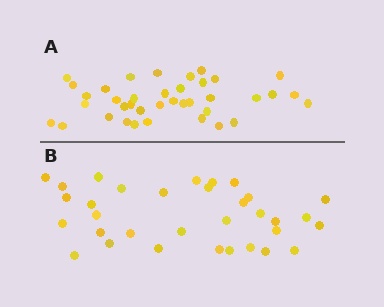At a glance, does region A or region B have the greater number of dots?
Region A (the top region) has more dots.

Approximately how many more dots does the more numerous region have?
Region A has about 5 more dots than region B.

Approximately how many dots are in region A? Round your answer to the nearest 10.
About 40 dots. (The exact count is 38, which rounds to 40.)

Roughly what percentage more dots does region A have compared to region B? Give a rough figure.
About 15% more.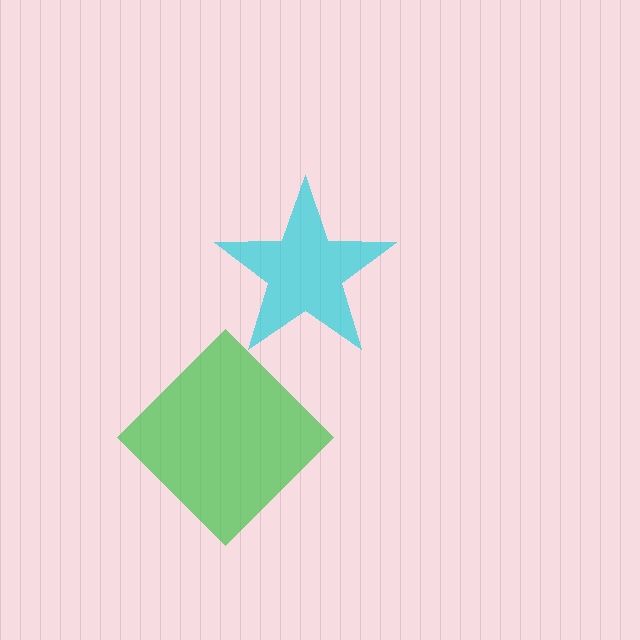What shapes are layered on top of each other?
The layered shapes are: a cyan star, a green diamond.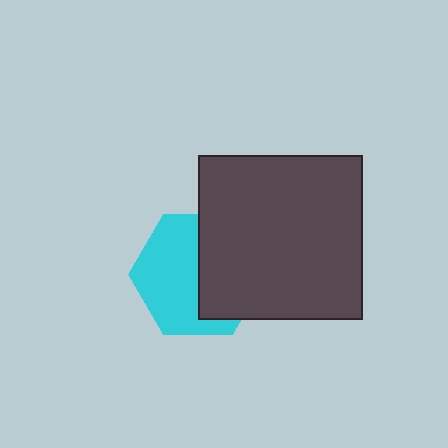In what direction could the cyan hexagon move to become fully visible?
The cyan hexagon could move left. That would shift it out from behind the dark gray square entirely.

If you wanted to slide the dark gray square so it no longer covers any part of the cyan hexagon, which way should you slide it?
Slide it right — that is the most direct way to separate the two shapes.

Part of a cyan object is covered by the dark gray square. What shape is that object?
It is a hexagon.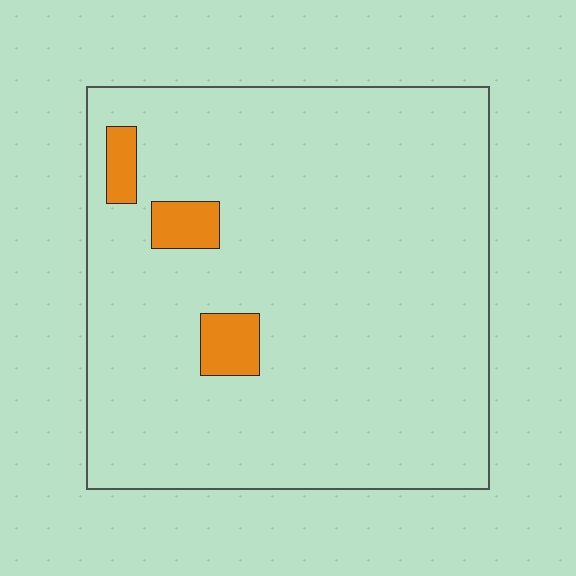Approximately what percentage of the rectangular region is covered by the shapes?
Approximately 5%.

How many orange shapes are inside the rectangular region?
3.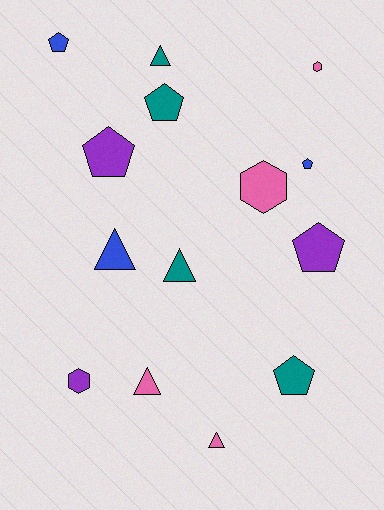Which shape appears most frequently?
Pentagon, with 6 objects.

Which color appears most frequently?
Pink, with 4 objects.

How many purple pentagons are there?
There are 2 purple pentagons.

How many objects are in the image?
There are 14 objects.